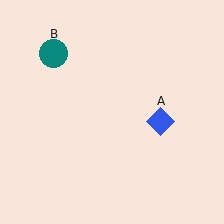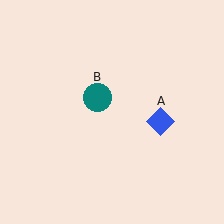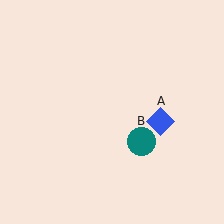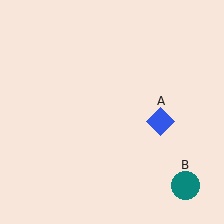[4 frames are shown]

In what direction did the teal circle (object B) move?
The teal circle (object B) moved down and to the right.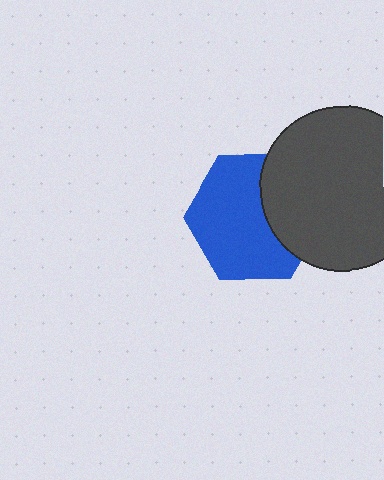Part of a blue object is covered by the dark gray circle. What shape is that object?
It is a hexagon.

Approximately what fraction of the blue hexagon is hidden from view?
Roughly 33% of the blue hexagon is hidden behind the dark gray circle.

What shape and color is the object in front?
The object in front is a dark gray circle.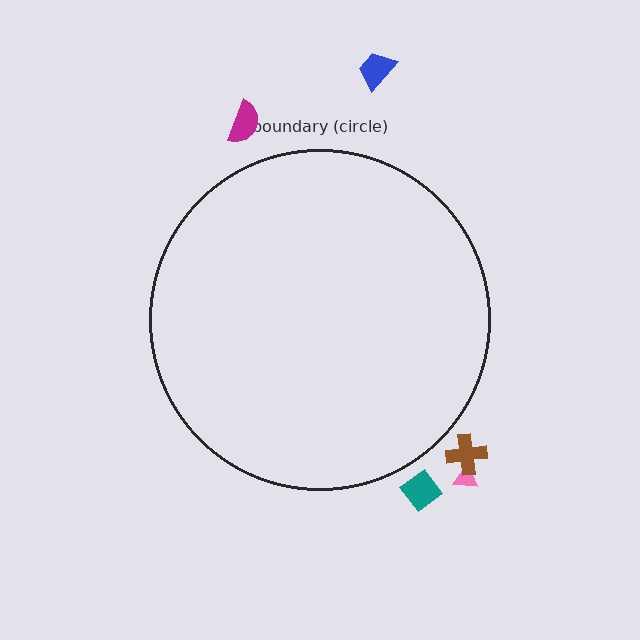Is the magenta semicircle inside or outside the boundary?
Outside.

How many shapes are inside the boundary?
0 inside, 5 outside.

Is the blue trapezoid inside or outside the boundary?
Outside.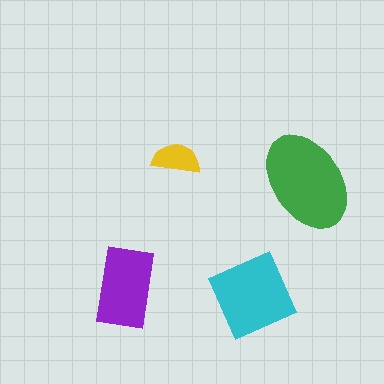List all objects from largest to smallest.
The green ellipse, the cyan square, the purple rectangle, the yellow semicircle.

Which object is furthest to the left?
The purple rectangle is leftmost.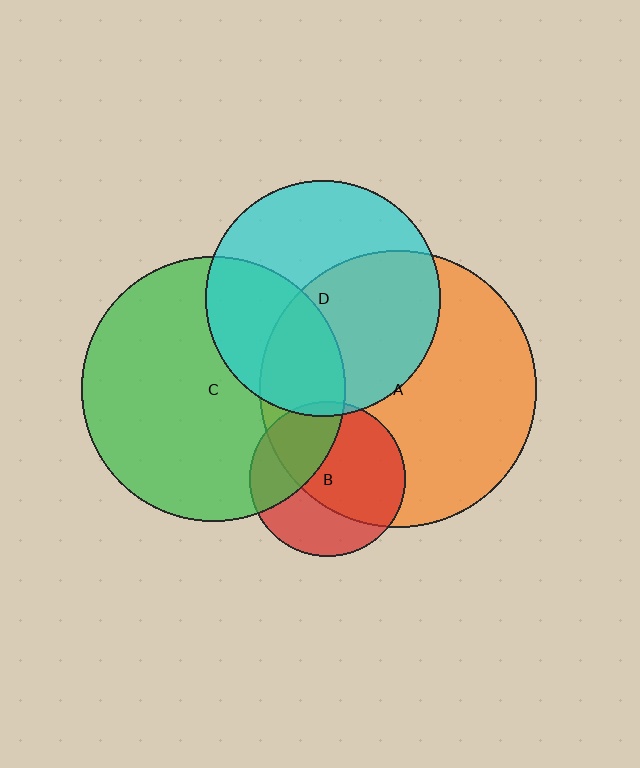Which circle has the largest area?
Circle A (orange).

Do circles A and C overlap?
Yes.